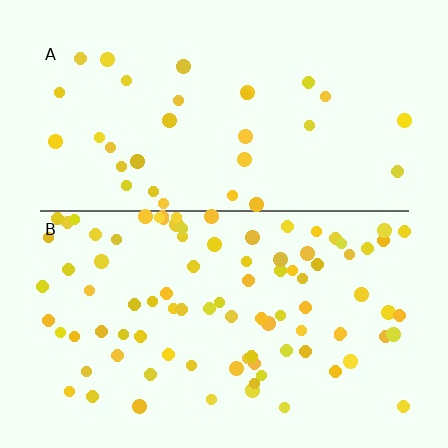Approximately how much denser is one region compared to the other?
Approximately 2.9× — region B over region A.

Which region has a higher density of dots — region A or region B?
B (the bottom).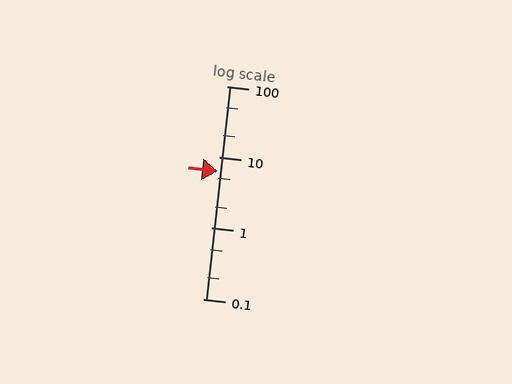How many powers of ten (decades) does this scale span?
The scale spans 3 decades, from 0.1 to 100.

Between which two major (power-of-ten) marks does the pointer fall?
The pointer is between 1 and 10.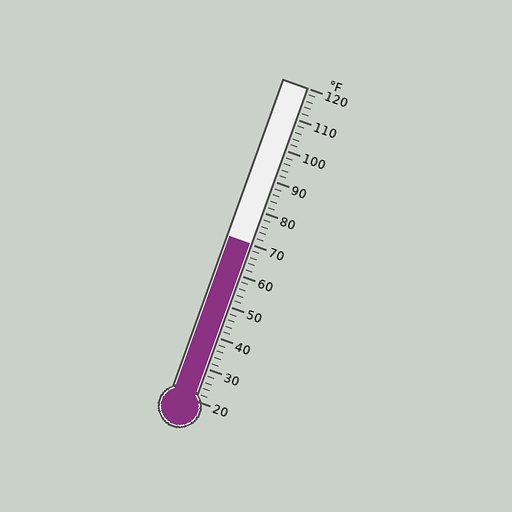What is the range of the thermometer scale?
The thermometer scale ranges from 20°F to 120°F.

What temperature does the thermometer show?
The thermometer shows approximately 70°F.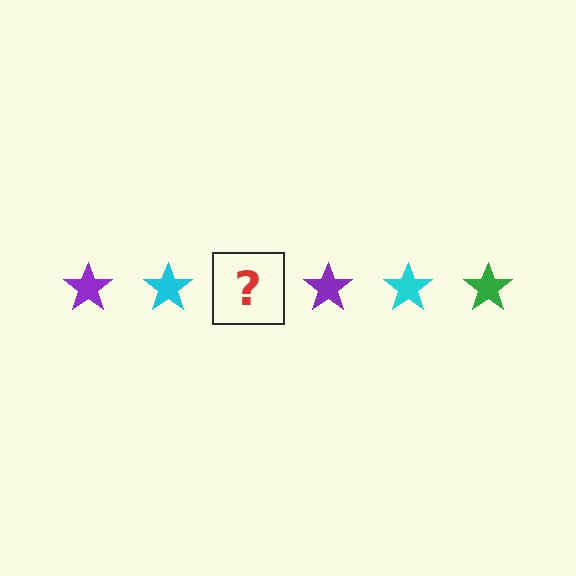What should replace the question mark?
The question mark should be replaced with a green star.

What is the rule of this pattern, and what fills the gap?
The rule is that the pattern cycles through purple, cyan, green stars. The gap should be filled with a green star.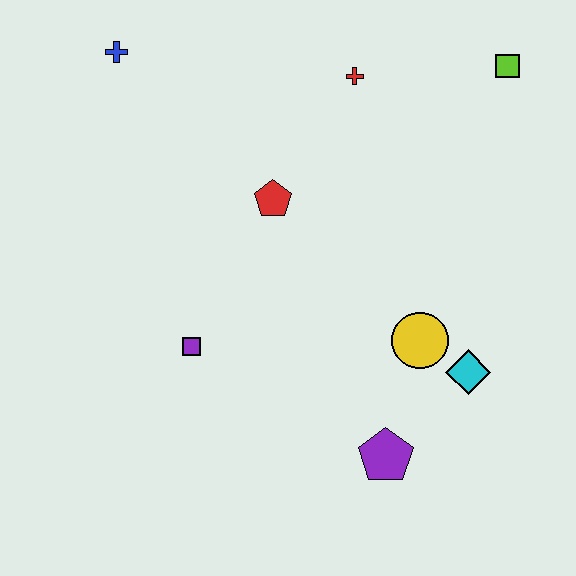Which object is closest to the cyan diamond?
The yellow circle is closest to the cyan diamond.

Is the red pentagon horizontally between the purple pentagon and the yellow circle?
No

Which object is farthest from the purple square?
The lime square is farthest from the purple square.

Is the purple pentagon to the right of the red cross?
Yes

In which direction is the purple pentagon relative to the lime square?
The purple pentagon is below the lime square.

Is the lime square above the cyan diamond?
Yes